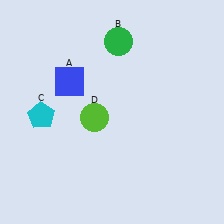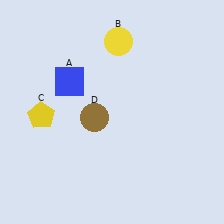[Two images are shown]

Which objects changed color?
B changed from green to yellow. C changed from cyan to yellow. D changed from lime to brown.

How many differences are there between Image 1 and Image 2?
There are 3 differences between the two images.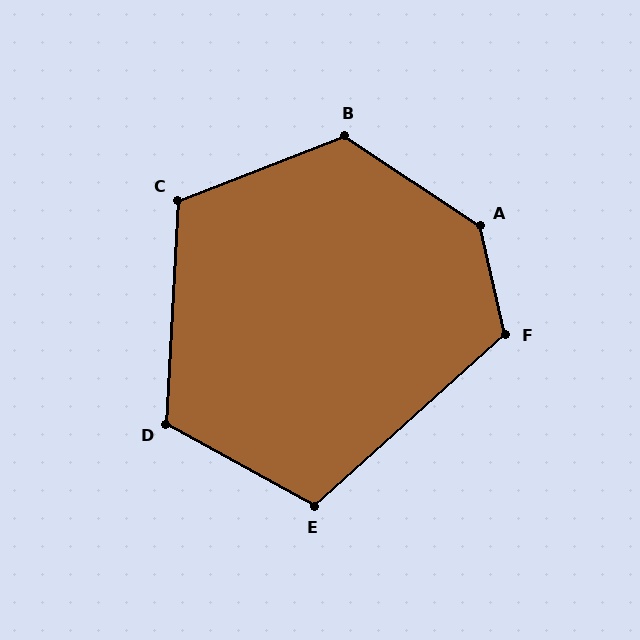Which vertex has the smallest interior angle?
E, at approximately 109 degrees.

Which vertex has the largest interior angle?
A, at approximately 137 degrees.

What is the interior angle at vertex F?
Approximately 119 degrees (obtuse).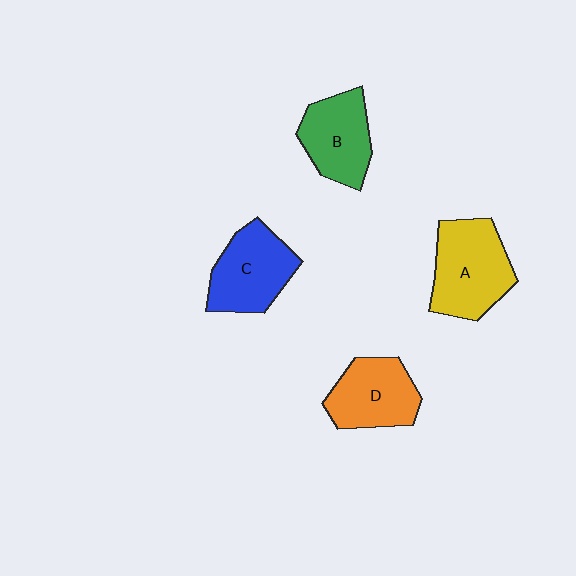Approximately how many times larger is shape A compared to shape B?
Approximately 1.2 times.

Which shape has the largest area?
Shape A (yellow).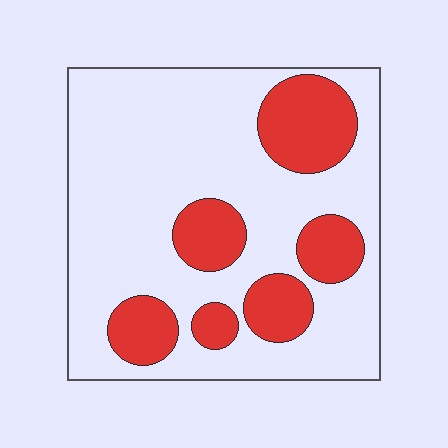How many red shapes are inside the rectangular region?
6.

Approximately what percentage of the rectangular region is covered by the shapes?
Approximately 25%.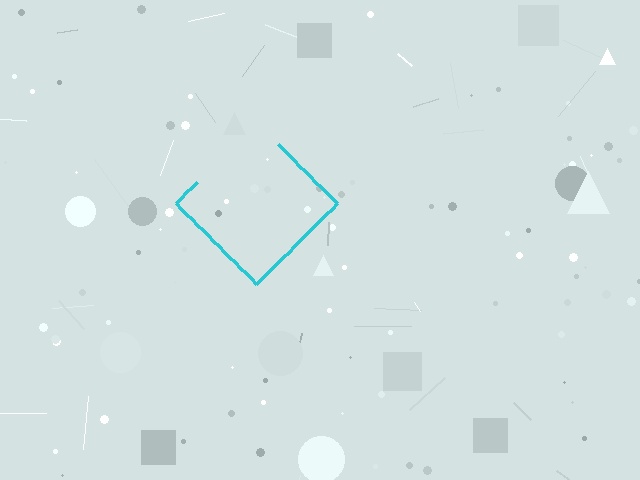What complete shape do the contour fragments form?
The contour fragments form a diamond.